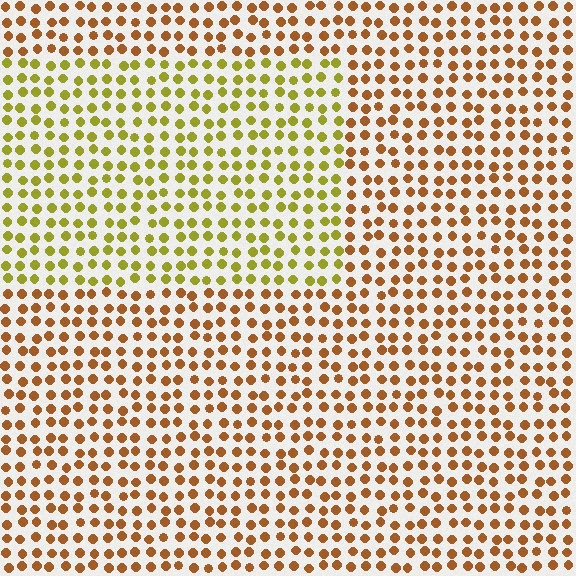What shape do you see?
I see a rectangle.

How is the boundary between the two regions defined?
The boundary is defined purely by a slight shift in hue (about 39 degrees). Spacing, size, and orientation are identical on both sides.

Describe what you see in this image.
The image is filled with small brown elements in a uniform arrangement. A rectangle-shaped region is visible where the elements are tinted to a slightly different hue, forming a subtle color boundary.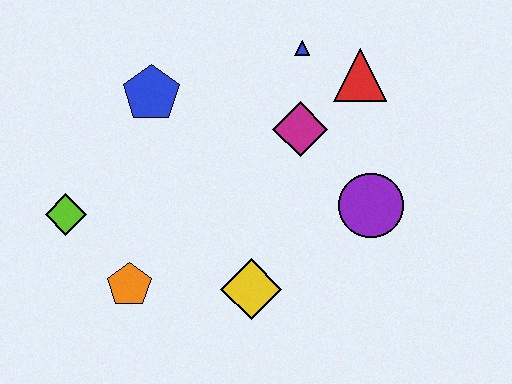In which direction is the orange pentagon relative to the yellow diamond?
The orange pentagon is to the left of the yellow diamond.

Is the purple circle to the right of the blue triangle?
Yes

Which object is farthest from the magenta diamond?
The lime diamond is farthest from the magenta diamond.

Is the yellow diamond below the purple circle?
Yes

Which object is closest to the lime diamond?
The orange pentagon is closest to the lime diamond.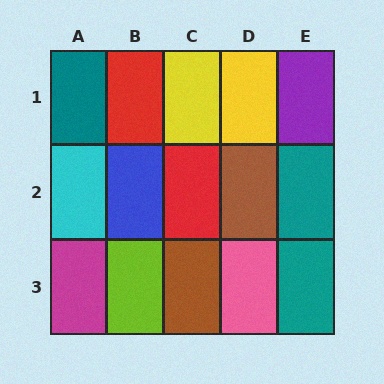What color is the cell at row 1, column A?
Teal.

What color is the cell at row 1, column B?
Red.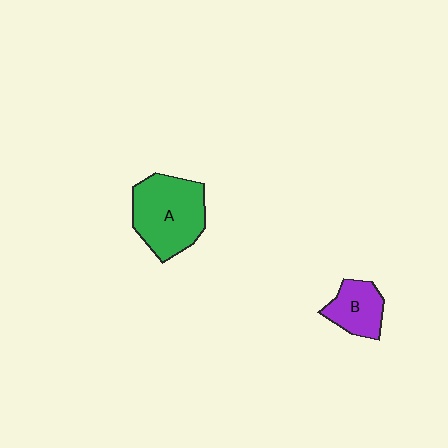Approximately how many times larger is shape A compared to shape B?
Approximately 1.9 times.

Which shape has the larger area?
Shape A (green).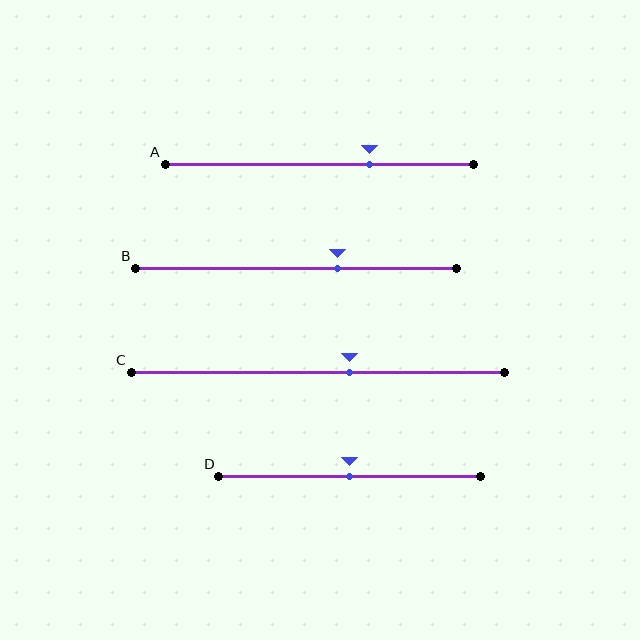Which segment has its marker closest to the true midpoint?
Segment D has its marker closest to the true midpoint.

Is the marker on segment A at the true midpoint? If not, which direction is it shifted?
No, the marker on segment A is shifted to the right by about 16% of the segment length.